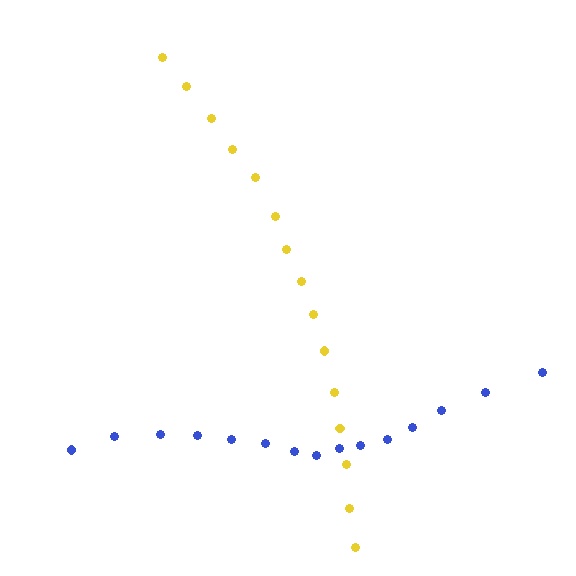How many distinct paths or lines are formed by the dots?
There are 2 distinct paths.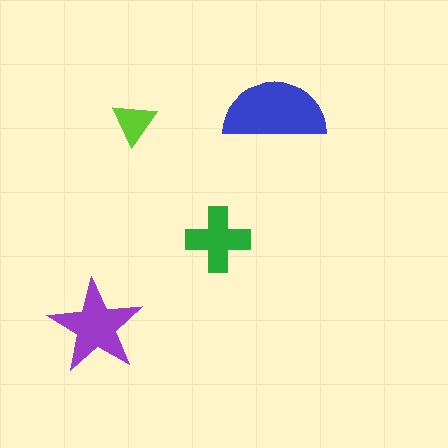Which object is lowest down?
The purple star is bottommost.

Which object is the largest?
The blue semicircle.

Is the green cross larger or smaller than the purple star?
Smaller.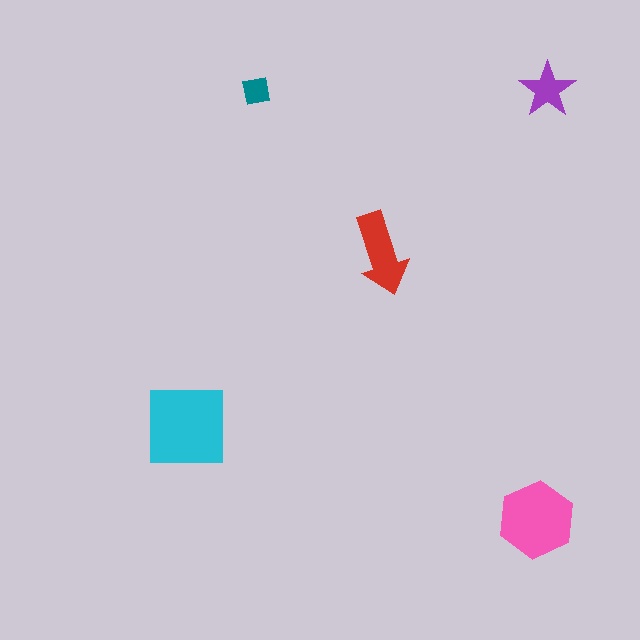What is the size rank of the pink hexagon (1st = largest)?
2nd.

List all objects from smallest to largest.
The teal square, the purple star, the red arrow, the pink hexagon, the cyan square.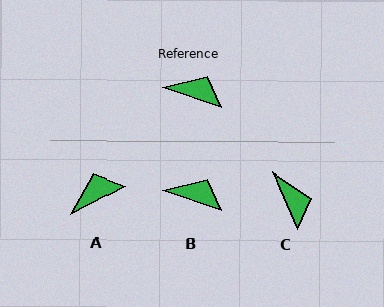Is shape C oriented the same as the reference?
No, it is off by about 47 degrees.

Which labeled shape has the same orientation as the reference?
B.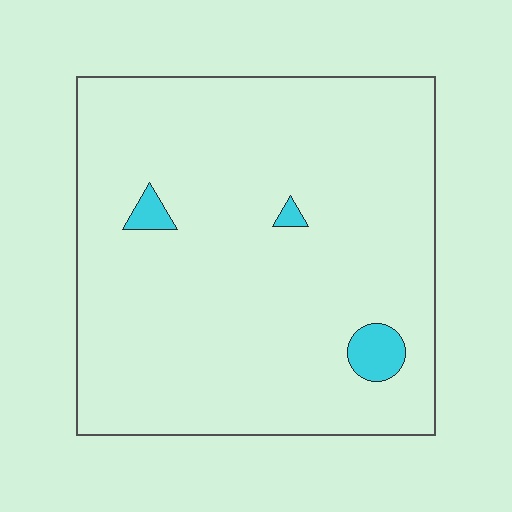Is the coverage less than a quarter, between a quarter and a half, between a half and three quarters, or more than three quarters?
Less than a quarter.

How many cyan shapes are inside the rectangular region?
3.